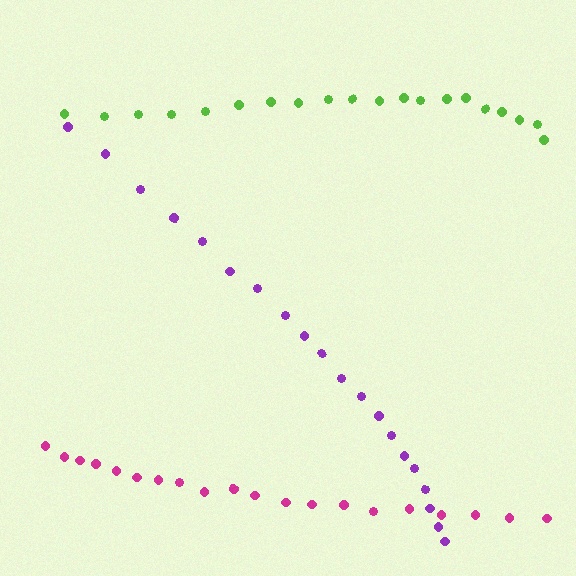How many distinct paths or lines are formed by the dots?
There are 3 distinct paths.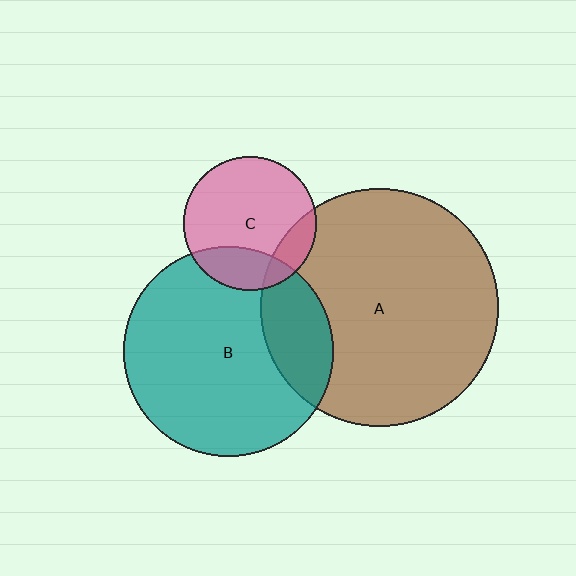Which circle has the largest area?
Circle A (brown).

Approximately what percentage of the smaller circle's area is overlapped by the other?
Approximately 15%.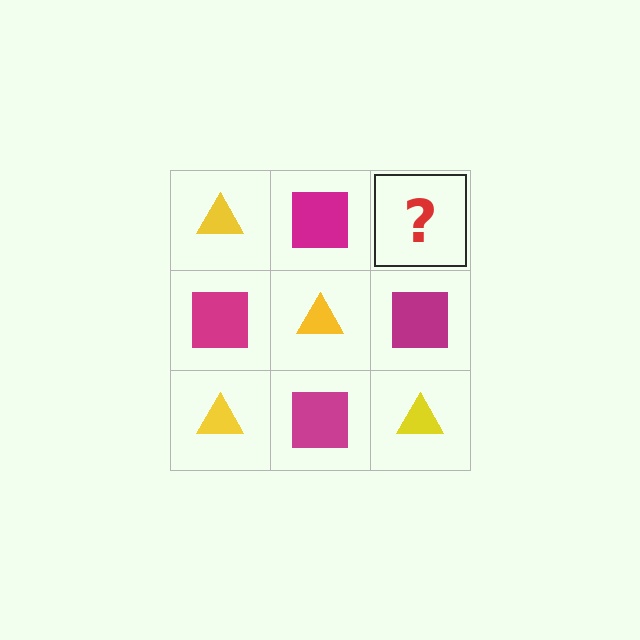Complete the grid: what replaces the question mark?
The question mark should be replaced with a yellow triangle.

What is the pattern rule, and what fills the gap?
The rule is that it alternates yellow triangle and magenta square in a checkerboard pattern. The gap should be filled with a yellow triangle.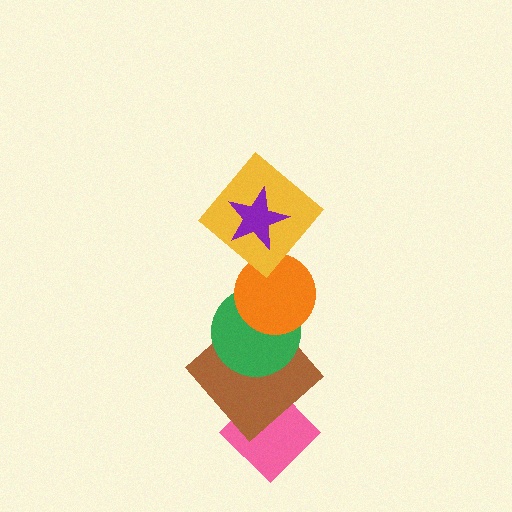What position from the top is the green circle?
The green circle is 4th from the top.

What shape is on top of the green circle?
The orange circle is on top of the green circle.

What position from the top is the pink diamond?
The pink diamond is 6th from the top.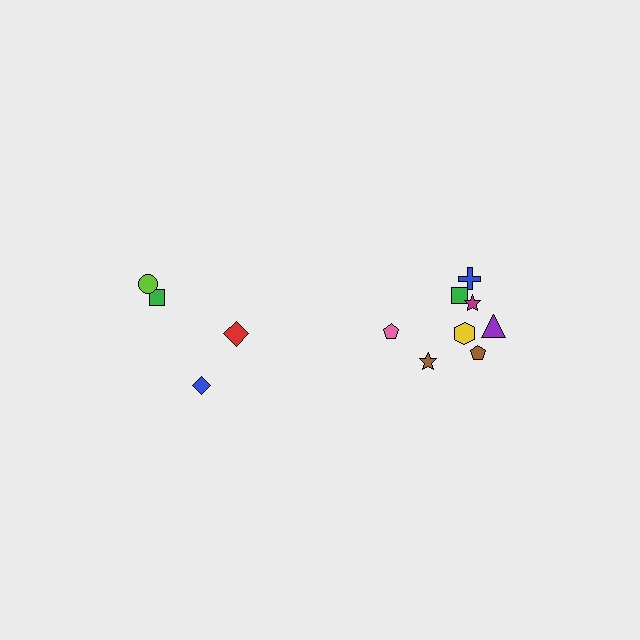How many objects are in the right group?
There are 8 objects.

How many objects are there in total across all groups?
There are 12 objects.